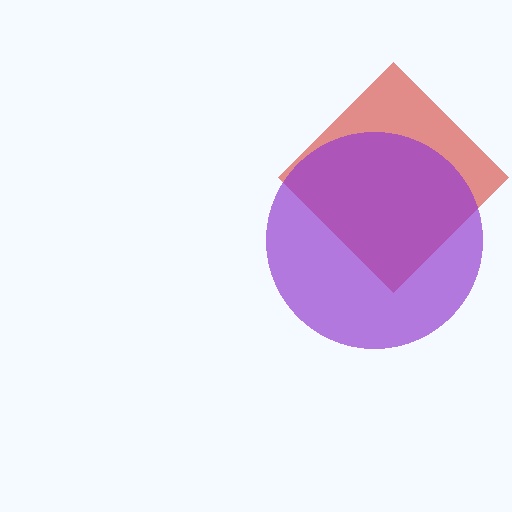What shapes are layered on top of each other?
The layered shapes are: a red diamond, a purple circle.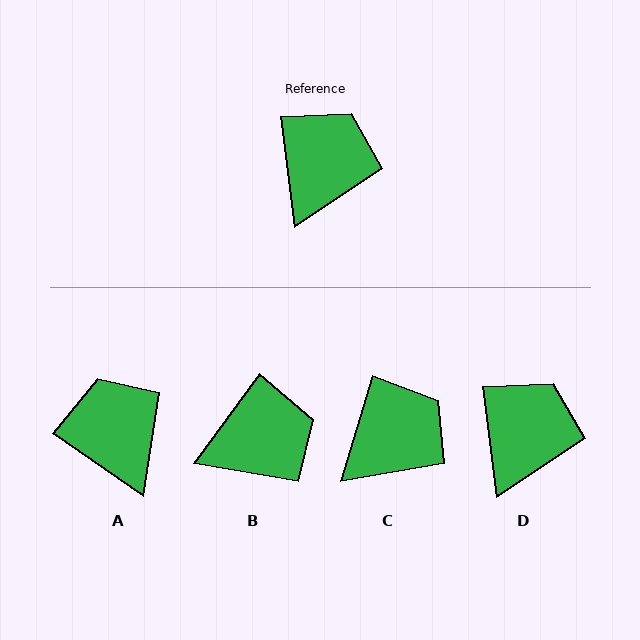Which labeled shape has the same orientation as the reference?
D.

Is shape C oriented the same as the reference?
No, it is off by about 24 degrees.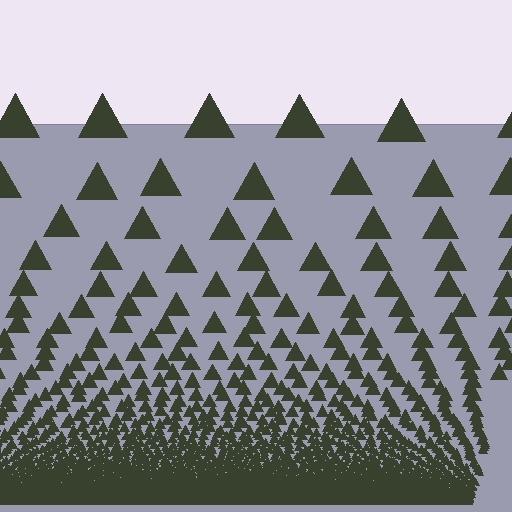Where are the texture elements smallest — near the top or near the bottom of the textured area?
Near the bottom.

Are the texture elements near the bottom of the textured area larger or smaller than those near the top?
Smaller. The gradient is inverted — elements near the bottom are smaller and denser.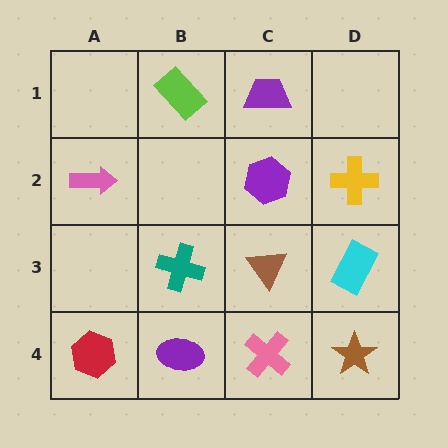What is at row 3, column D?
A cyan rectangle.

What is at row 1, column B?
A lime rectangle.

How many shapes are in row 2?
3 shapes.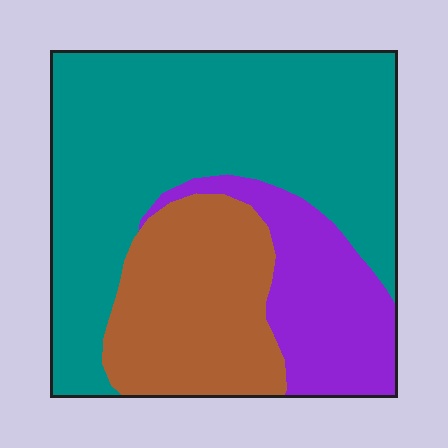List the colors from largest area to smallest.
From largest to smallest: teal, brown, purple.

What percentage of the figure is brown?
Brown covers 25% of the figure.